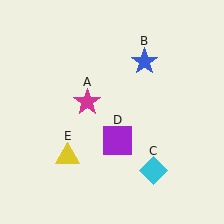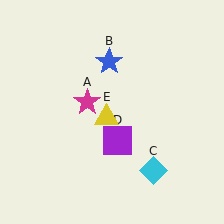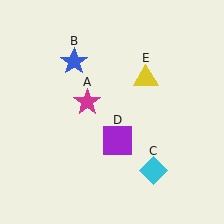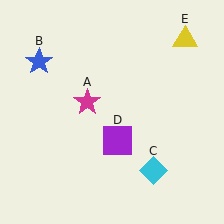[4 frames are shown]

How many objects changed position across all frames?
2 objects changed position: blue star (object B), yellow triangle (object E).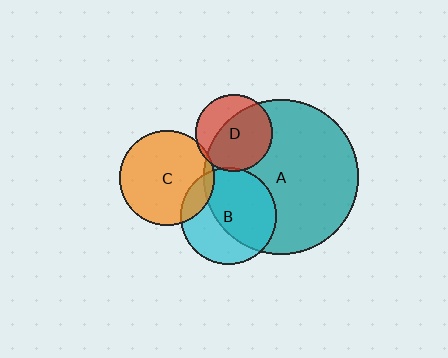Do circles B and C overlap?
Yes.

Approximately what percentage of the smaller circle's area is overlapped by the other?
Approximately 15%.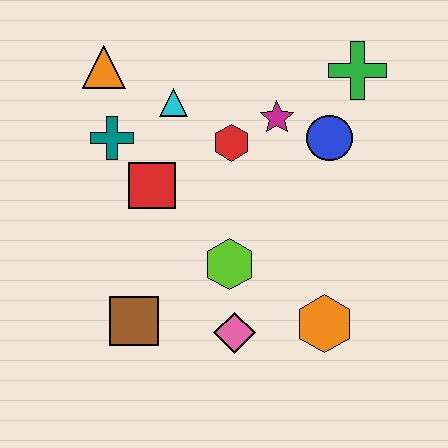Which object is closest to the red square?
The teal cross is closest to the red square.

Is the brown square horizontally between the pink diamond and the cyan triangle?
No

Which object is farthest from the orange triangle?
The orange hexagon is farthest from the orange triangle.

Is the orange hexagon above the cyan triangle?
No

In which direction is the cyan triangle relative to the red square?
The cyan triangle is above the red square.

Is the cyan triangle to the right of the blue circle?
No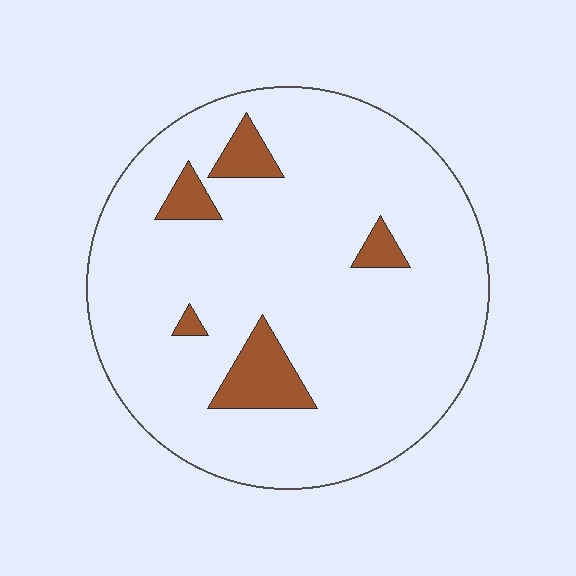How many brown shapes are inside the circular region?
5.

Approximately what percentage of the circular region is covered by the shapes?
Approximately 10%.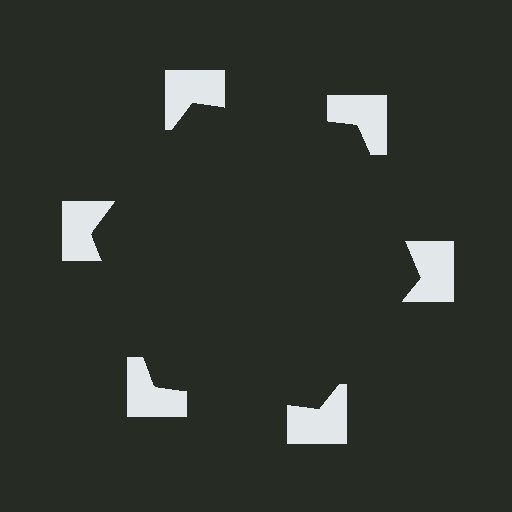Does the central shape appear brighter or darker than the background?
It typically appears slightly darker than the background, even though no actual brightness change is drawn.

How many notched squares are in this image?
There are 6 — one at each vertex of the illusory hexagon.